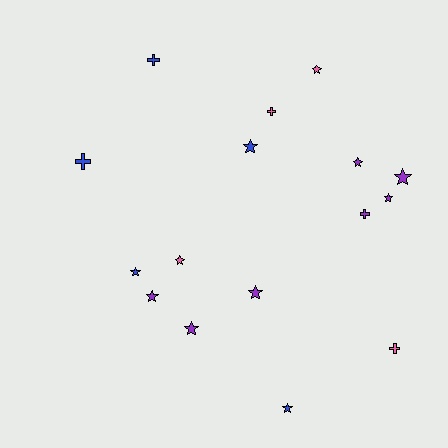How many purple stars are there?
There are 6 purple stars.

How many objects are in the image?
There are 16 objects.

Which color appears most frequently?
Purple, with 7 objects.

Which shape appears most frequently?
Star, with 11 objects.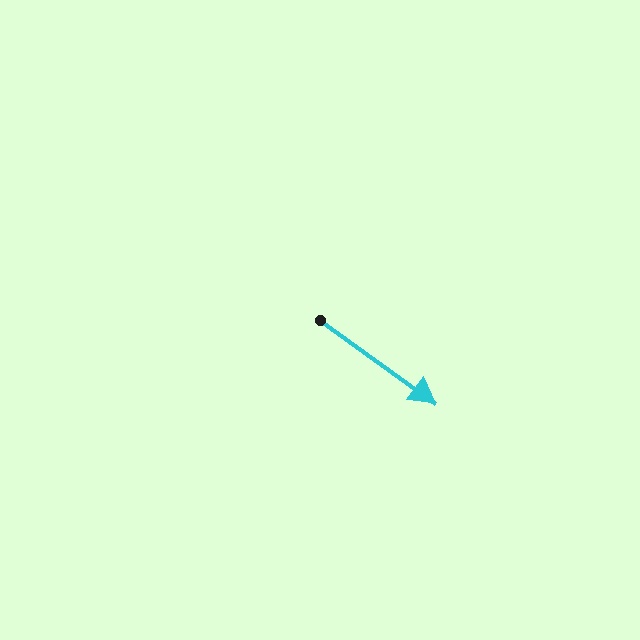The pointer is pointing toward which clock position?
Roughly 4 o'clock.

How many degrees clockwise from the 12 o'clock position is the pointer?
Approximately 126 degrees.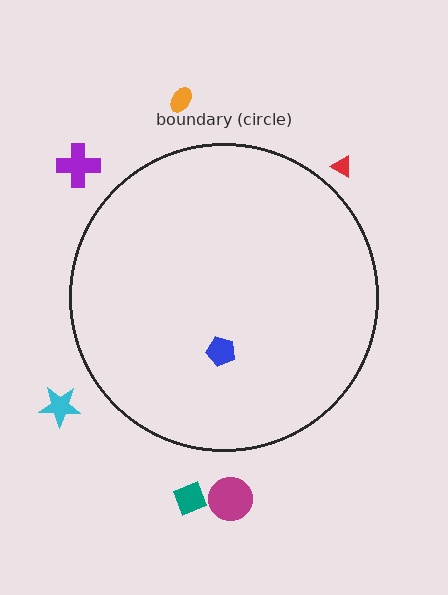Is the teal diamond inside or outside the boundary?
Outside.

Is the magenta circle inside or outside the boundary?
Outside.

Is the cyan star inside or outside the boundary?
Outside.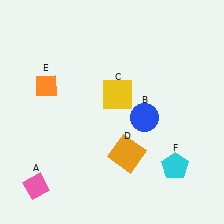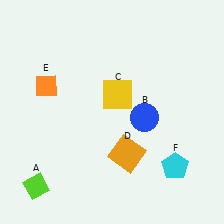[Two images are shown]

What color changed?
The diamond (A) changed from pink in Image 1 to lime in Image 2.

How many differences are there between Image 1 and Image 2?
There is 1 difference between the two images.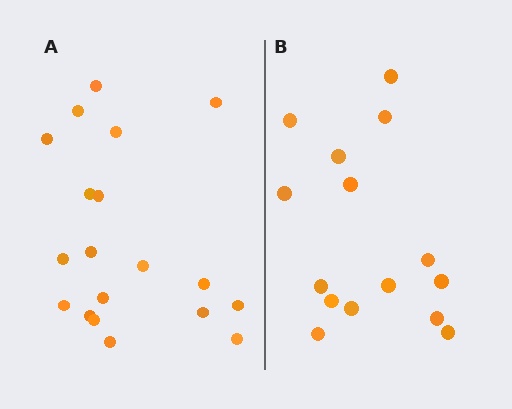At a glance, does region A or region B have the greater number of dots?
Region A (the left region) has more dots.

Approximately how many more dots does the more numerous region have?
Region A has about 4 more dots than region B.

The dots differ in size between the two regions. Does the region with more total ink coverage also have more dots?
No. Region B has more total ink coverage because its dots are larger, but region A actually contains more individual dots. Total area can be misleading — the number of items is what matters here.